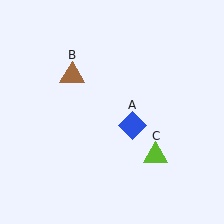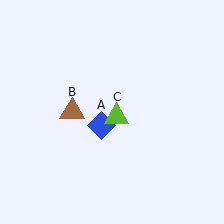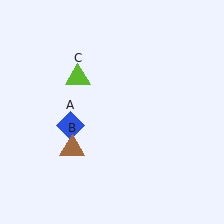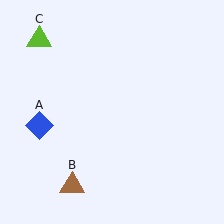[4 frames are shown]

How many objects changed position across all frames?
3 objects changed position: blue diamond (object A), brown triangle (object B), lime triangle (object C).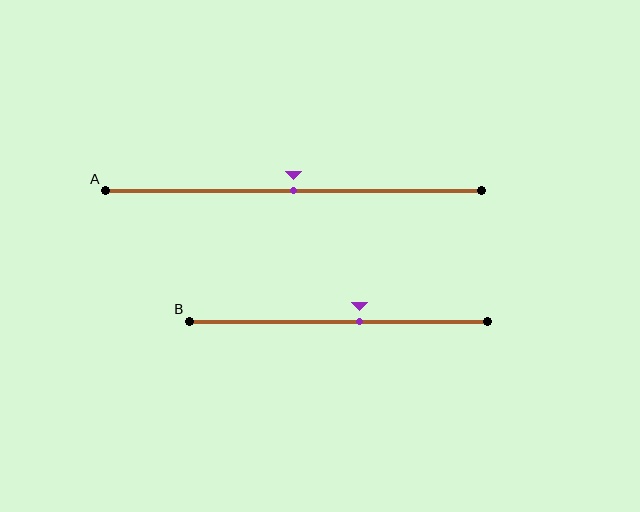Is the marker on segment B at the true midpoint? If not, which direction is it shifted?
No, the marker on segment B is shifted to the right by about 7% of the segment length.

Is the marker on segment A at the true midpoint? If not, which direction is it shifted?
Yes, the marker on segment A is at the true midpoint.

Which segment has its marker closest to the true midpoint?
Segment A has its marker closest to the true midpoint.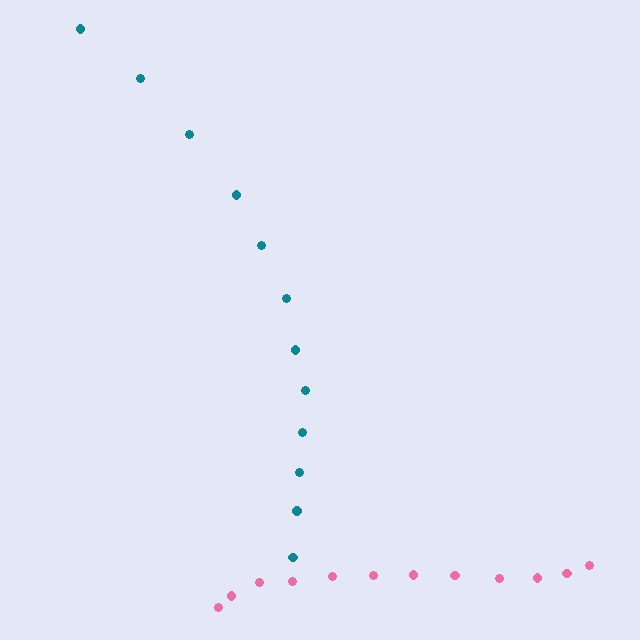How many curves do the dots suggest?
There are 2 distinct paths.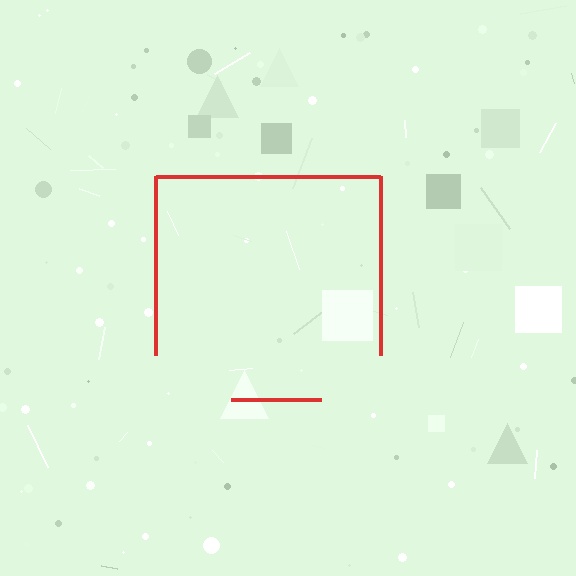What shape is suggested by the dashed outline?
The dashed outline suggests a square.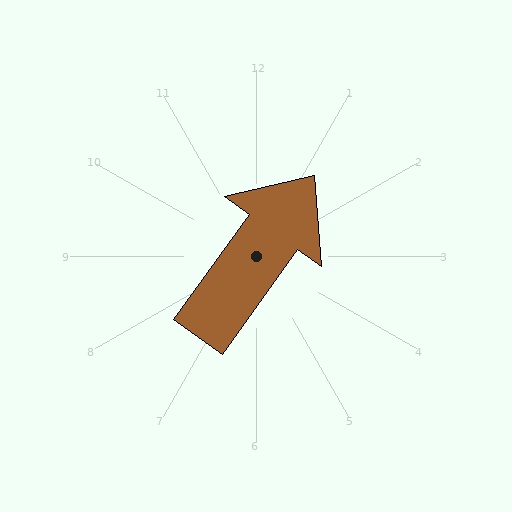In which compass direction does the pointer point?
Northeast.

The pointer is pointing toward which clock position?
Roughly 1 o'clock.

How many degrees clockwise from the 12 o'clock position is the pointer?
Approximately 36 degrees.